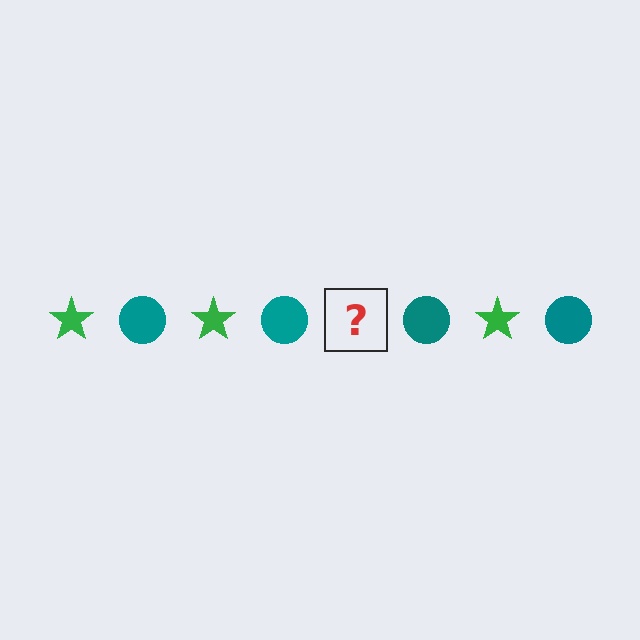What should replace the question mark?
The question mark should be replaced with a green star.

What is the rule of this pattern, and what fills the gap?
The rule is that the pattern alternates between green star and teal circle. The gap should be filled with a green star.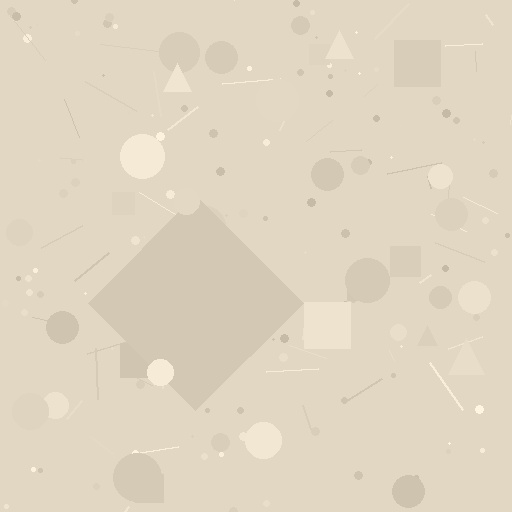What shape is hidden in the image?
A diamond is hidden in the image.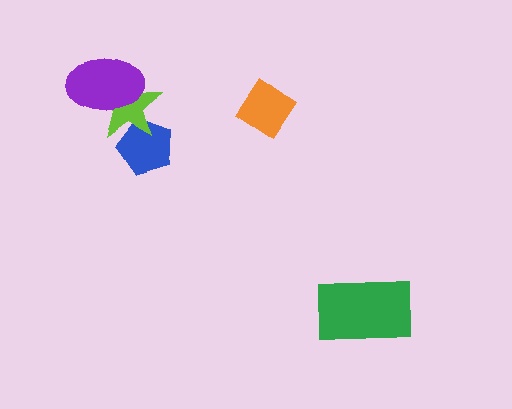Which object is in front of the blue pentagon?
The lime star is in front of the blue pentagon.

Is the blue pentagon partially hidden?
Yes, it is partially covered by another shape.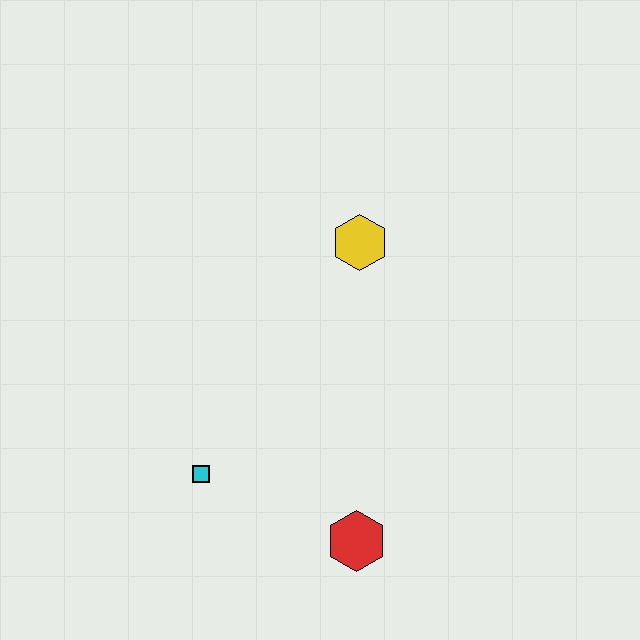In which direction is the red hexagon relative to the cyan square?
The red hexagon is to the right of the cyan square.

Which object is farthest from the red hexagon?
The yellow hexagon is farthest from the red hexagon.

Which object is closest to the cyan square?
The red hexagon is closest to the cyan square.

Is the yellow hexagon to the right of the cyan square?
Yes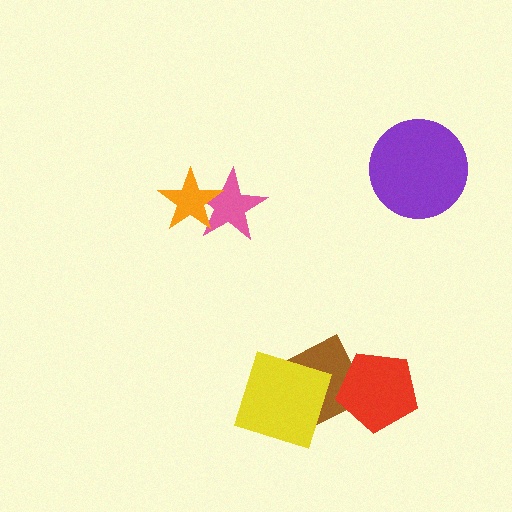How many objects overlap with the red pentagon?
1 object overlaps with the red pentagon.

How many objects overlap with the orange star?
1 object overlaps with the orange star.